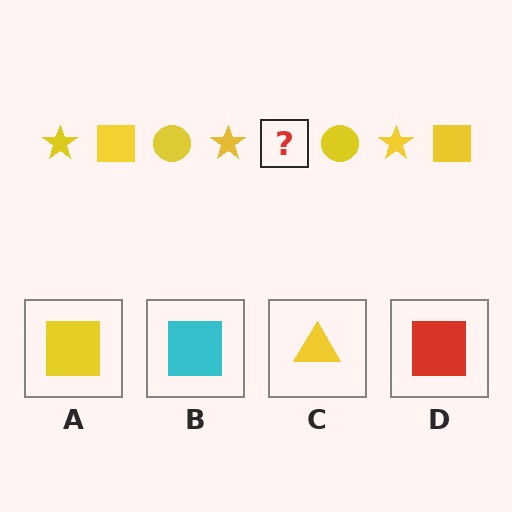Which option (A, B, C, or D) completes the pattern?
A.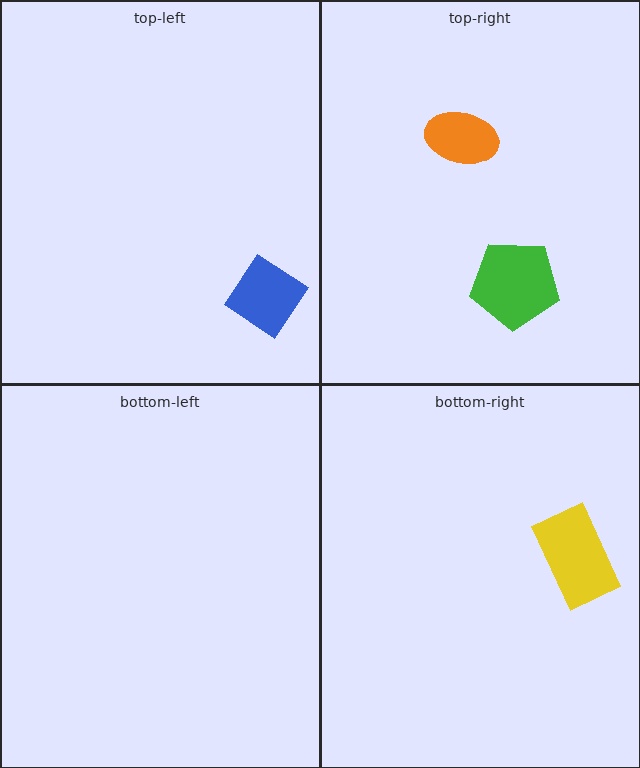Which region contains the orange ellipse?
The top-right region.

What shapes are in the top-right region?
The green pentagon, the orange ellipse.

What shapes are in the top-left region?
The blue diamond.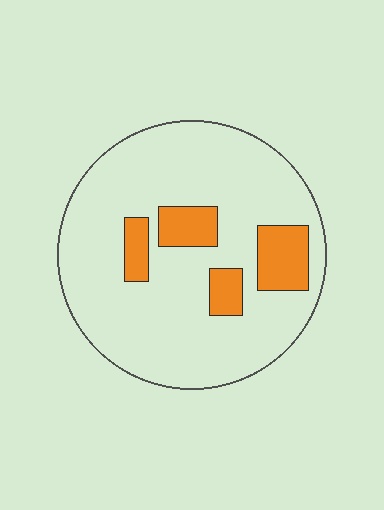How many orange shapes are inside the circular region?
4.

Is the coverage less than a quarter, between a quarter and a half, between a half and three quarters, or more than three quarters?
Less than a quarter.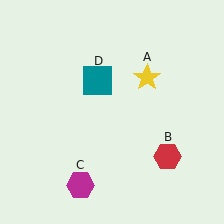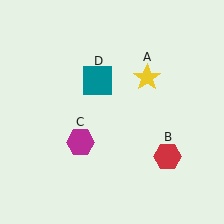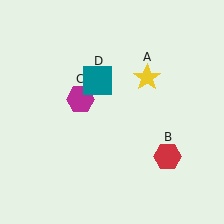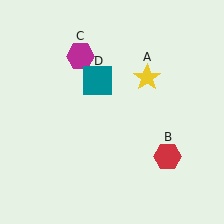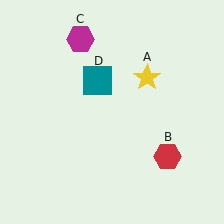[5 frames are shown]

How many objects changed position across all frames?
1 object changed position: magenta hexagon (object C).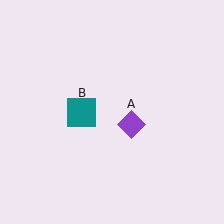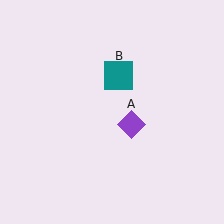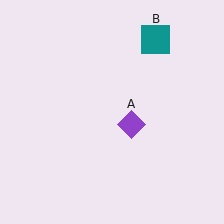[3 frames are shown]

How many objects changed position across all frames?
1 object changed position: teal square (object B).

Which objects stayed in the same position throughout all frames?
Purple diamond (object A) remained stationary.